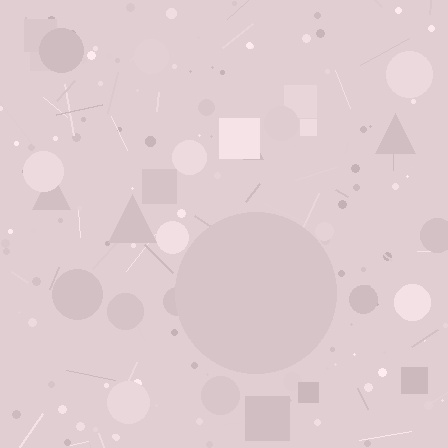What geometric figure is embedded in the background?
A circle is embedded in the background.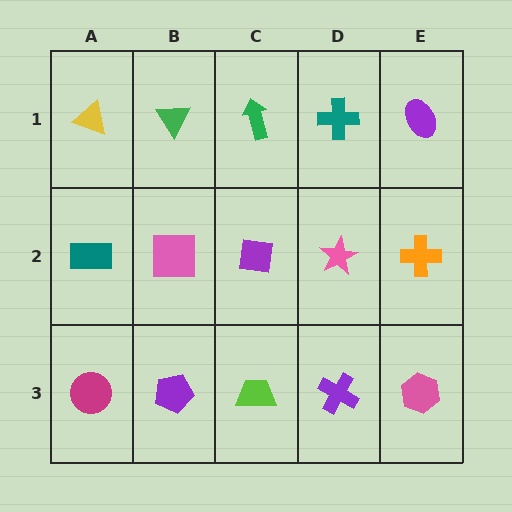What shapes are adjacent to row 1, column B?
A pink square (row 2, column B), a yellow triangle (row 1, column A), a green arrow (row 1, column C).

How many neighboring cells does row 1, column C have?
3.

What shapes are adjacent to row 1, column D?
A pink star (row 2, column D), a green arrow (row 1, column C), a purple ellipse (row 1, column E).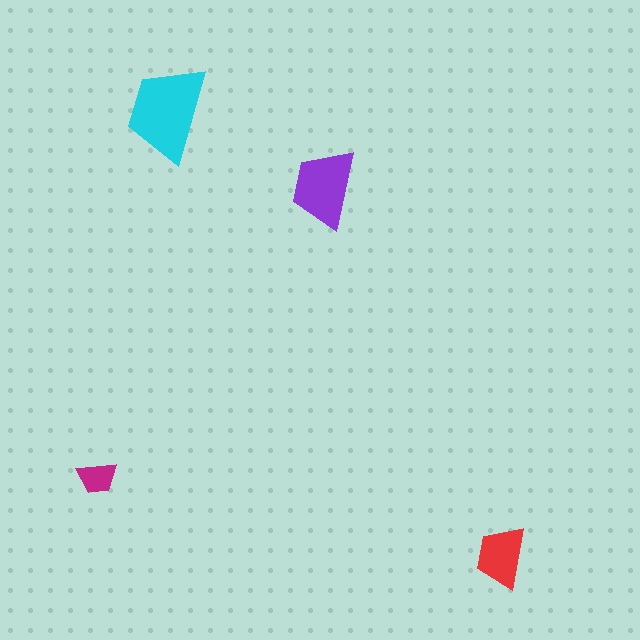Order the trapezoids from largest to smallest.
the cyan one, the purple one, the red one, the magenta one.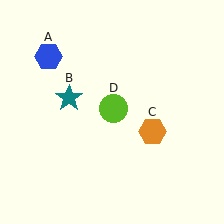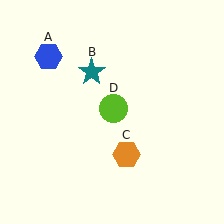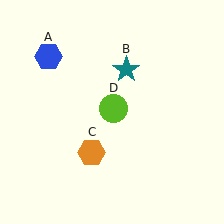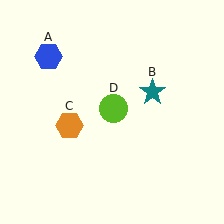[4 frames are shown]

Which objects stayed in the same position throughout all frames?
Blue hexagon (object A) and lime circle (object D) remained stationary.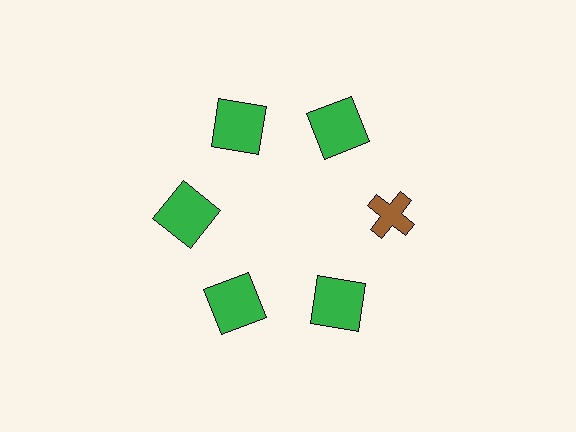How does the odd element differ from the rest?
It differs in both color (brown instead of green) and shape (cross instead of square).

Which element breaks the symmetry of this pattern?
The brown cross at roughly the 3 o'clock position breaks the symmetry. All other shapes are green squares.